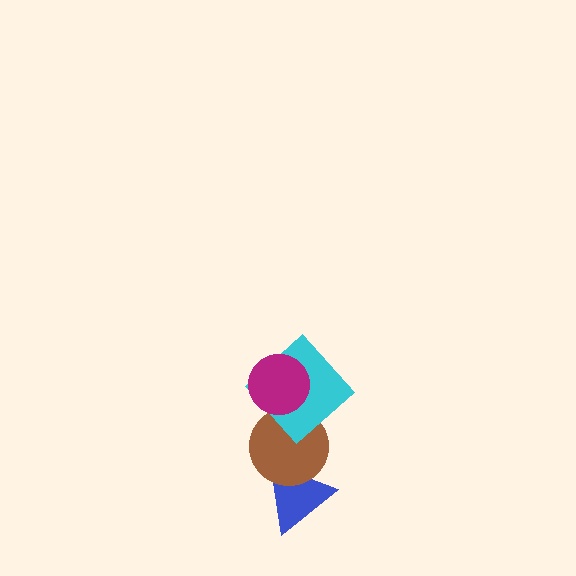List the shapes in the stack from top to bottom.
From top to bottom: the magenta circle, the cyan diamond, the brown circle, the blue triangle.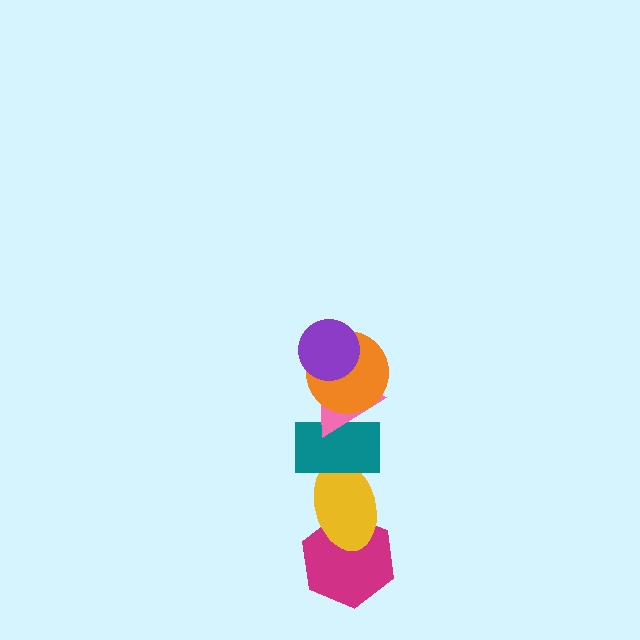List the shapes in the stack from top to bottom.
From top to bottom: the purple circle, the orange circle, the pink triangle, the teal rectangle, the yellow ellipse, the magenta hexagon.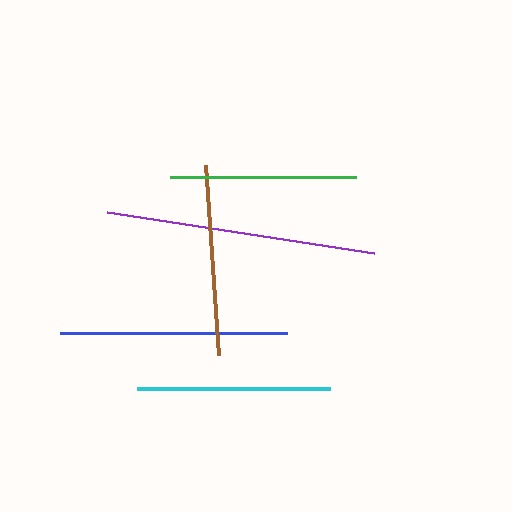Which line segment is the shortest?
The green line is the shortest at approximately 186 pixels.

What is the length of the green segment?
The green segment is approximately 186 pixels long.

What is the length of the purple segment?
The purple segment is approximately 270 pixels long.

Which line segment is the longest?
The purple line is the longest at approximately 270 pixels.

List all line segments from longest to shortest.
From longest to shortest: purple, blue, cyan, brown, green.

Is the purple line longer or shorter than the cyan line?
The purple line is longer than the cyan line.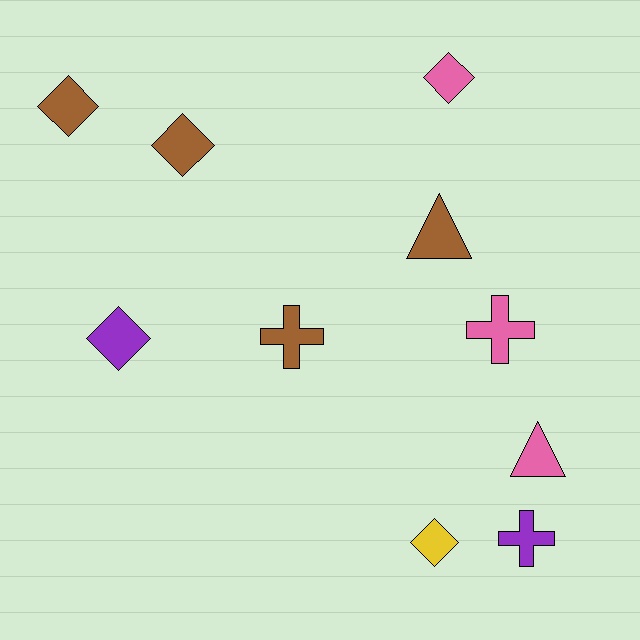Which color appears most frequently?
Brown, with 4 objects.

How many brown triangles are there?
There is 1 brown triangle.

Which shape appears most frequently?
Diamond, with 5 objects.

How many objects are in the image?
There are 10 objects.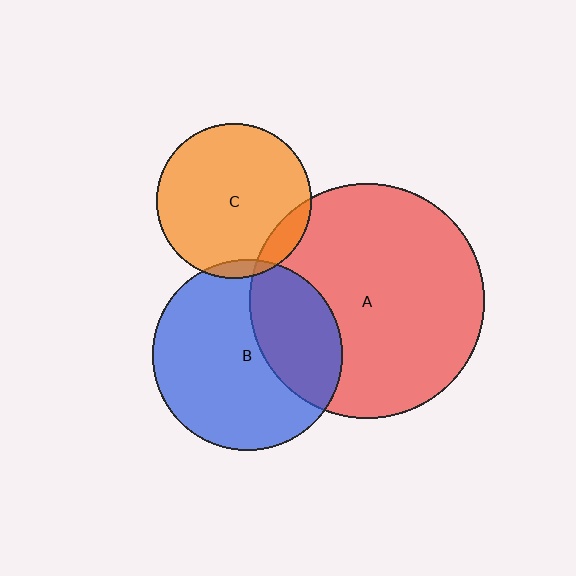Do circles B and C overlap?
Yes.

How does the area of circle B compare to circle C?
Approximately 1.5 times.